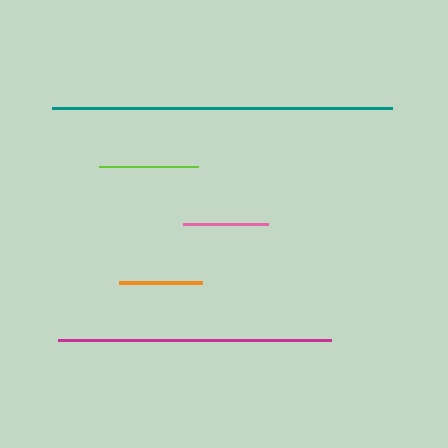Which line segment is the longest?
The teal line is the longest at approximately 340 pixels.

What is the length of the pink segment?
The pink segment is approximately 84 pixels long.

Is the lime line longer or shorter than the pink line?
The lime line is longer than the pink line.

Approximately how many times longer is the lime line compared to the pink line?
The lime line is approximately 1.2 times the length of the pink line.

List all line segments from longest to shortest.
From longest to shortest: teal, magenta, lime, pink, orange.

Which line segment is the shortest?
The orange line is the shortest at approximately 83 pixels.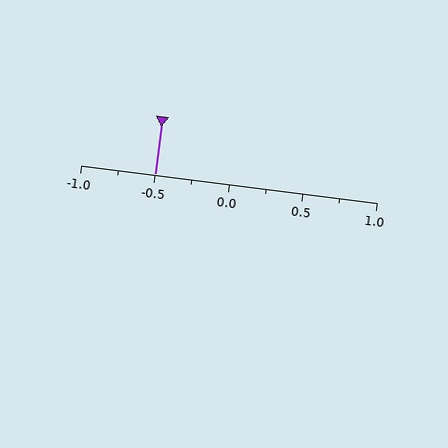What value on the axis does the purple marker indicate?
The marker indicates approximately -0.5.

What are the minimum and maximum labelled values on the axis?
The axis runs from -1.0 to 1.0.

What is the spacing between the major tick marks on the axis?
The major ticks are spaced 0.5 apart.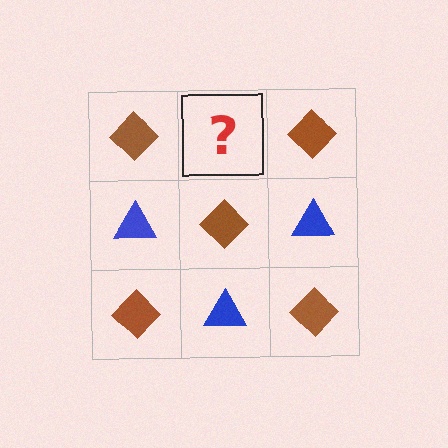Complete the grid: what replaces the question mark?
The question mark should be replaced with a blue triangle.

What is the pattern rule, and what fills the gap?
The rule is that it alternates brown diamond and blue triangle in a checkerboard pattern. The gap should be filled with a blue triangle.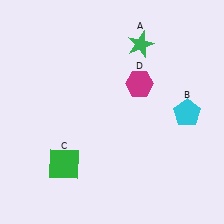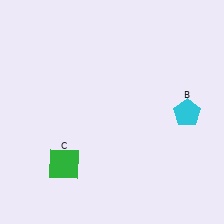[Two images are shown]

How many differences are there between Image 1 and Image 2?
There are 2 differences between the two images.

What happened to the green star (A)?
The green star (A) was removed in Image 2. It was in the top-right area of Image 1.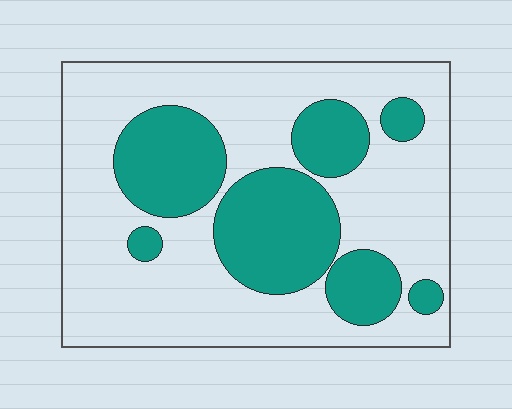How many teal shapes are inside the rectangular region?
7.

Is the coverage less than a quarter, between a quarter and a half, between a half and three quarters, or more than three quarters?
Between a quarter and a half.